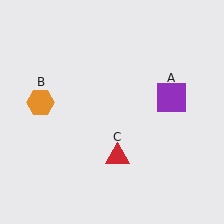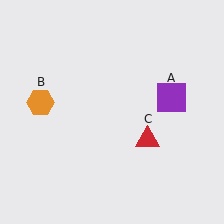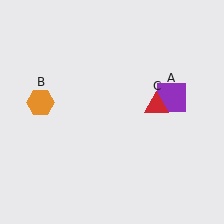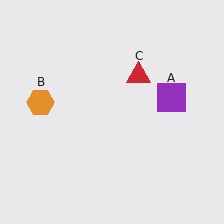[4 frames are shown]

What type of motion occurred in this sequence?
The red triangle (object C) rotated counterclockwise around the center of the scene.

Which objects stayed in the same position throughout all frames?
Purple square (object A) and orange hexagon (object B) remained stationary.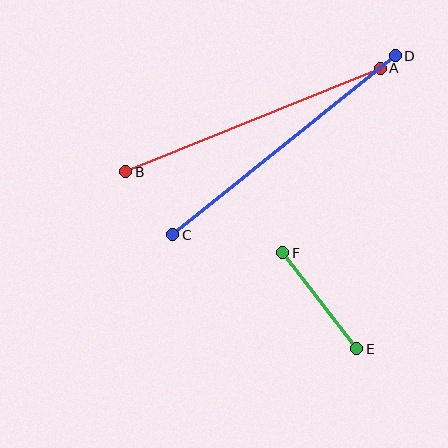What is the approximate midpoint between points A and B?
The midpoint is at approximately (253, 120) pixels.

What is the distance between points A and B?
The distance is approximately 275 pixels.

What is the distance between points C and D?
The distance is approximately 286 pixels.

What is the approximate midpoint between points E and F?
The midpoint is at approximately (320, 301) pixels.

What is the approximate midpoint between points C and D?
The midpoint is at approximately (284, 145) pixels.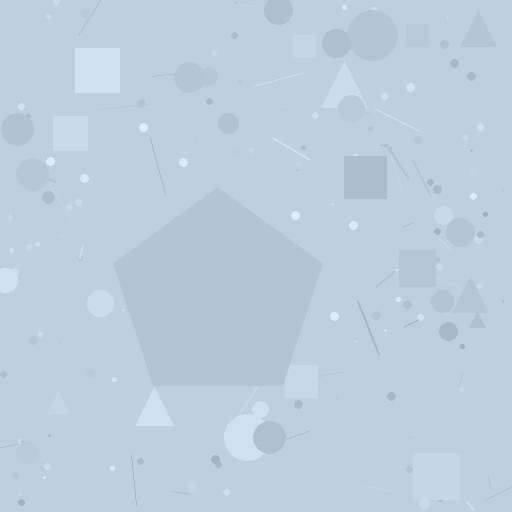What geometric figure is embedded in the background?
A pentagon is embedded in the background.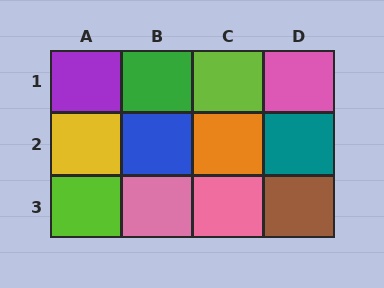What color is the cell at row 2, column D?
Teal.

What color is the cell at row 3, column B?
Pink.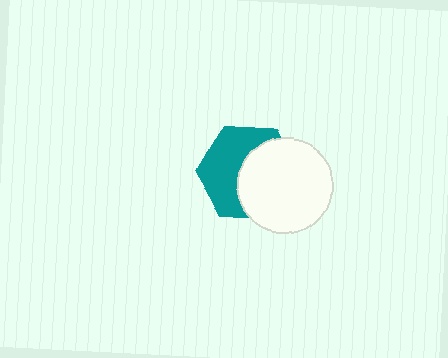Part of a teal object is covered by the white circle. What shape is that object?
It is a hexagon.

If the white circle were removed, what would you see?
You would see the complete teal hexagon.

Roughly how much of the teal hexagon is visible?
About half of it is visible (roughly 50%).